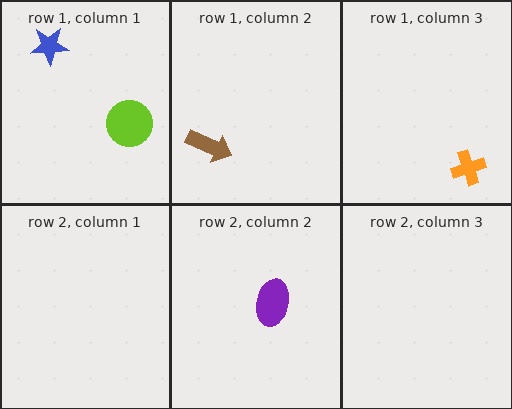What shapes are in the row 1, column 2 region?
The brown arrow.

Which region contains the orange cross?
The row 1, column 3 region.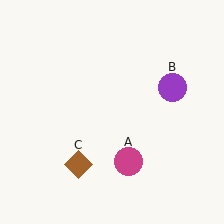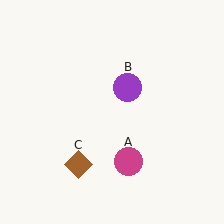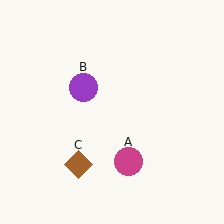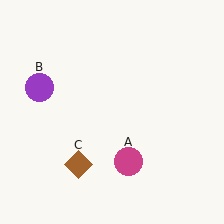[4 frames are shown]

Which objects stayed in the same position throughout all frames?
Magenta circle (object A) and brown diamond (object C) remained stationary.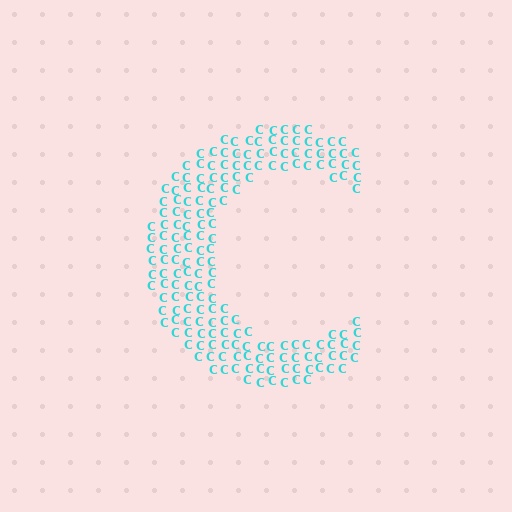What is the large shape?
The large shape is the letter C.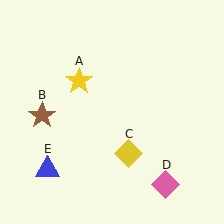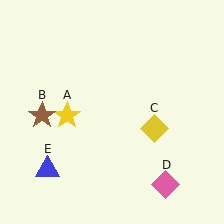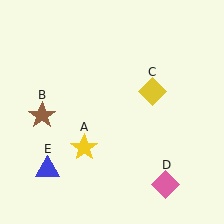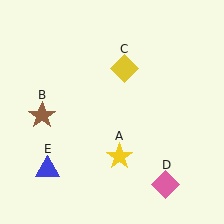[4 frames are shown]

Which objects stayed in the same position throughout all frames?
Brown star (object B) and pink diamond (object D) and blue triangle (object E) remained stationary.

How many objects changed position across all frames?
2 objects changed position: yellow star (object A), yellow diamond (object C).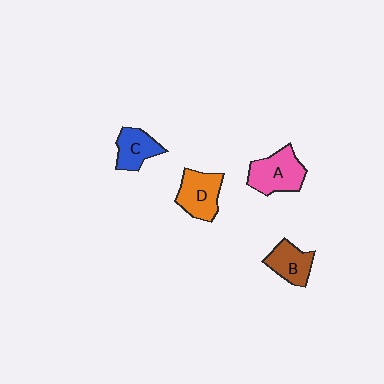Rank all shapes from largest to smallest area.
From largest to smallest: A (pink), D (orange), B (brown), C (blue).